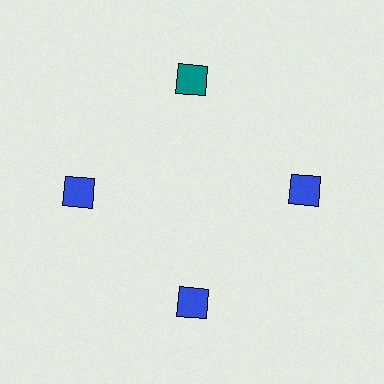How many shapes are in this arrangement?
There are 4 shapes arranged in a ring pattern.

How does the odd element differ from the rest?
It has a different color: teal instead of blue.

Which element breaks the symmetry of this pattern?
The teal diamond at roughly the 12 o'clock position breaks the symmetry. All other shapes are blue diamonds.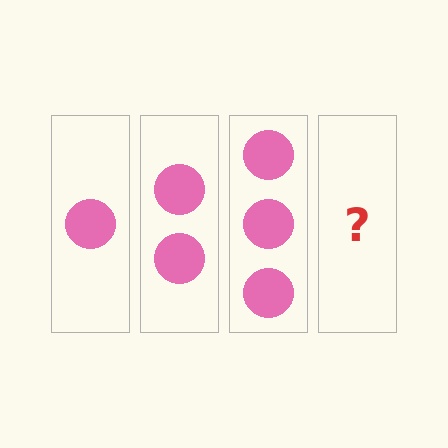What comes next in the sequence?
The next element should be 4 circles.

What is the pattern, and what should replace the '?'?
The pattern is that each step adds one more circle. The '?' should be 4 circles.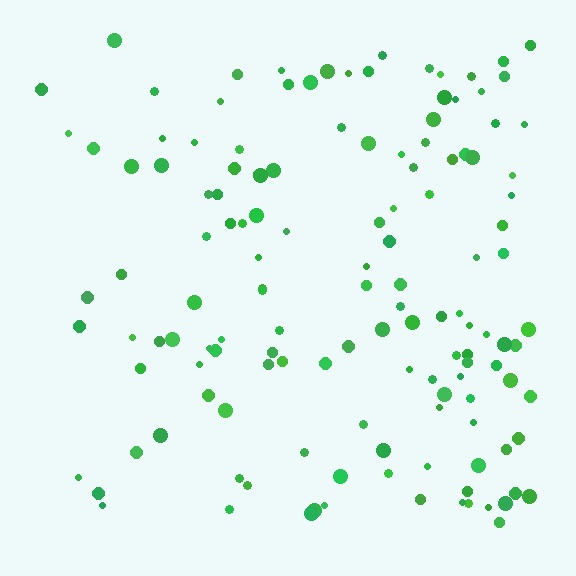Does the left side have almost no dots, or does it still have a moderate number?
Still a moderate number, just noticeably fewer than the right.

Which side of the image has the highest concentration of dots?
The right.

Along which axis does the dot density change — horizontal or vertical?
Horizontal.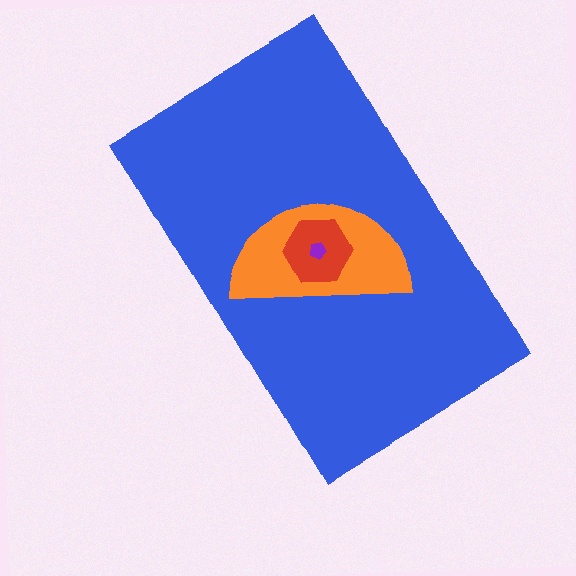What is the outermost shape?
The blue rectangle.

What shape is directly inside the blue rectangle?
The orange semicircle.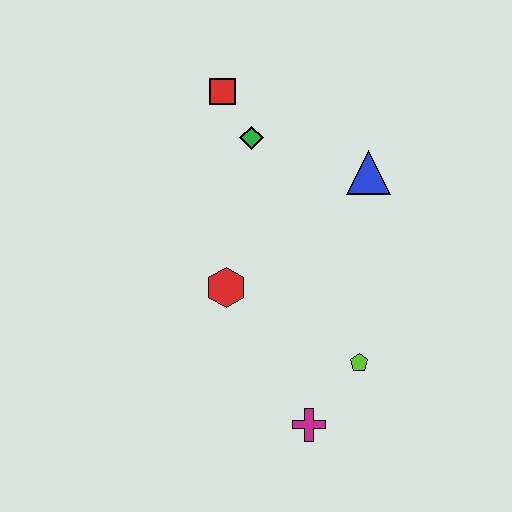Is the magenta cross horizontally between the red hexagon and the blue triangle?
Yes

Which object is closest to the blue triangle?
The green diamond is closest to the blue triangle.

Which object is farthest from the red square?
The magenta cross is farthest from the red square.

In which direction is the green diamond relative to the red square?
The green diamond is below the red square.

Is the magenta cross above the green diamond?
No